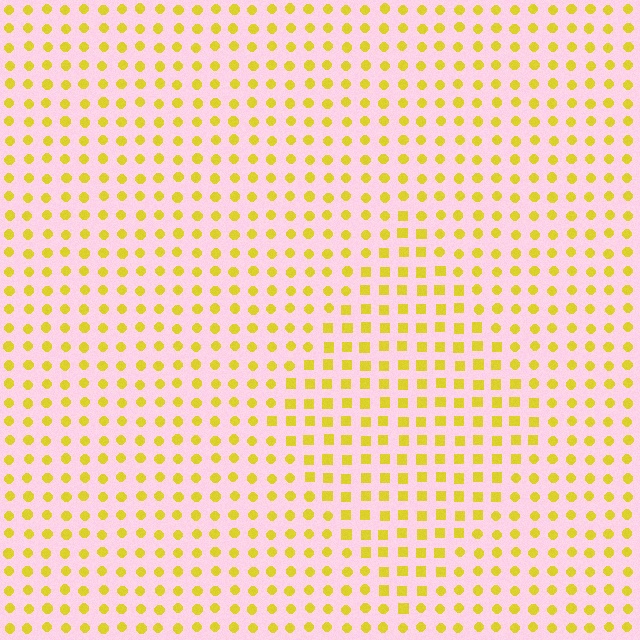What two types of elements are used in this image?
The image uses squares inside the diamond region and circles outside it.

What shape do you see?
I see a diamond.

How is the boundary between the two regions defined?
The boundary is defined by a change in element shape: squares inside vs. circles outside. All elements share the same color and spacing.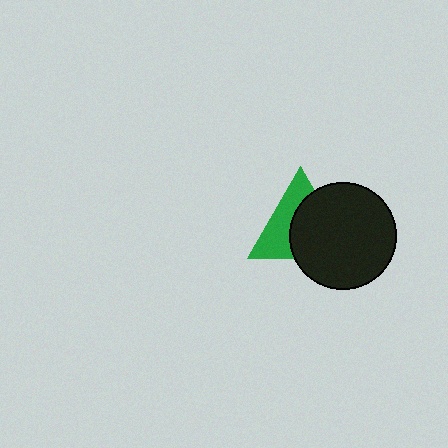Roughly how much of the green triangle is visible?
About half of it is visible (roughly 45%).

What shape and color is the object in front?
The object in front is a black circle.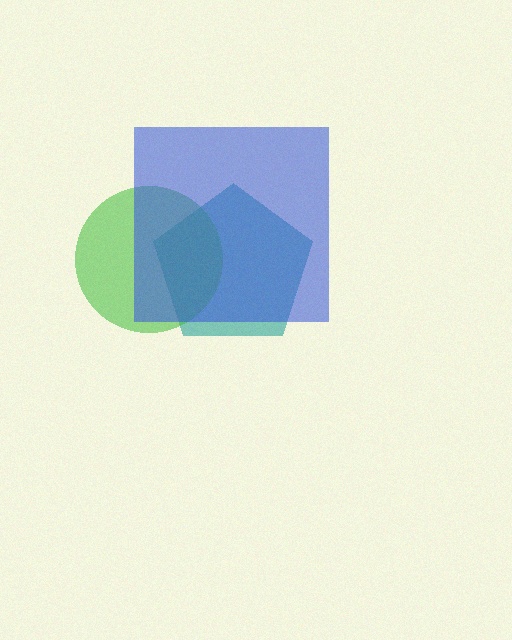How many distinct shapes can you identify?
There are 3 distinct shapes: a teal pentagon, a green circle, a blue square.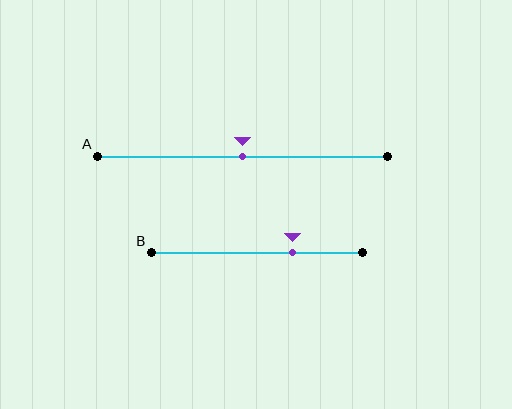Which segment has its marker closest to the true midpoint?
Segment A has its marker closest to the true midpoint.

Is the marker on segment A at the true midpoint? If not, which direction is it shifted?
Yes, the marker on segment A is at the true midpoint.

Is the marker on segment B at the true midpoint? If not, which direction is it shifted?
No, the marker on segment B is shifted to the right by about 17% of the segment length.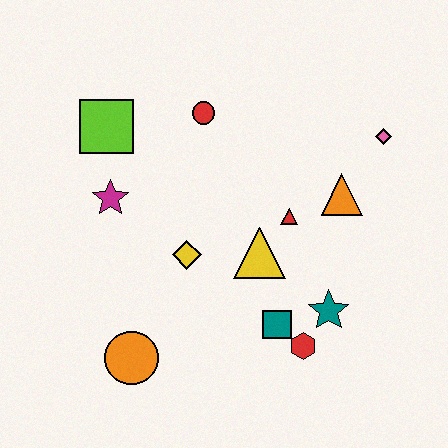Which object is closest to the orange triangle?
The red triangle is closest to the orange triangle.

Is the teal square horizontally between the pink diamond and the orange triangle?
No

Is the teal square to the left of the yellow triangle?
No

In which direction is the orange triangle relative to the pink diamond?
The orange triangle is below the pink diamond.